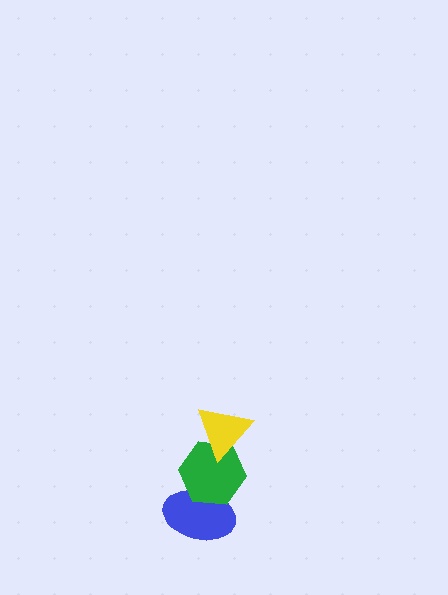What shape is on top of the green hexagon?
The yellow triangle is on top of the green hexagon.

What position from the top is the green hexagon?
The green hexagon is 2nd from the top.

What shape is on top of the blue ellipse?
The green hexagon is on top of the blue ellipse.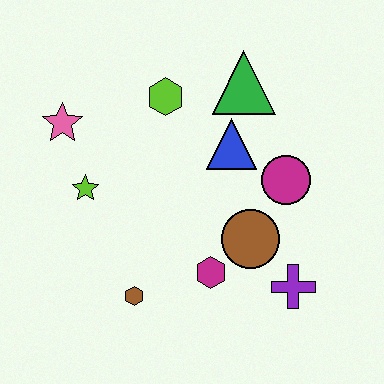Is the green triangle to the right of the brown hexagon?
Yes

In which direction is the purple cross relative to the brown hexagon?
The purple cross is to the right of the brown hexagon.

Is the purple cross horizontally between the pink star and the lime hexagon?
No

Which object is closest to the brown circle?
The magenta hexagon is closest to the brown circle.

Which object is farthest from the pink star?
The purple cross is farthest from the pink star.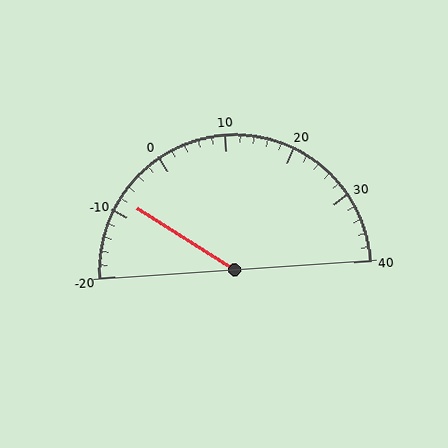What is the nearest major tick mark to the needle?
The nearest major tick mark is -10.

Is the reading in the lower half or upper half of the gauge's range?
The reading is in the lower half of the range (-20 to 40).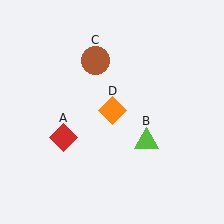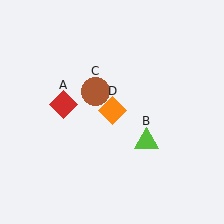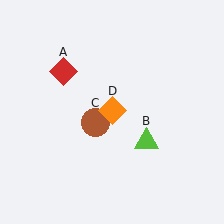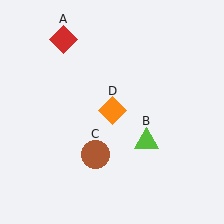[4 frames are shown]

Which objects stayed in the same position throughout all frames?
Lime triangle (object B) and orange diamond (object D) remained stationary.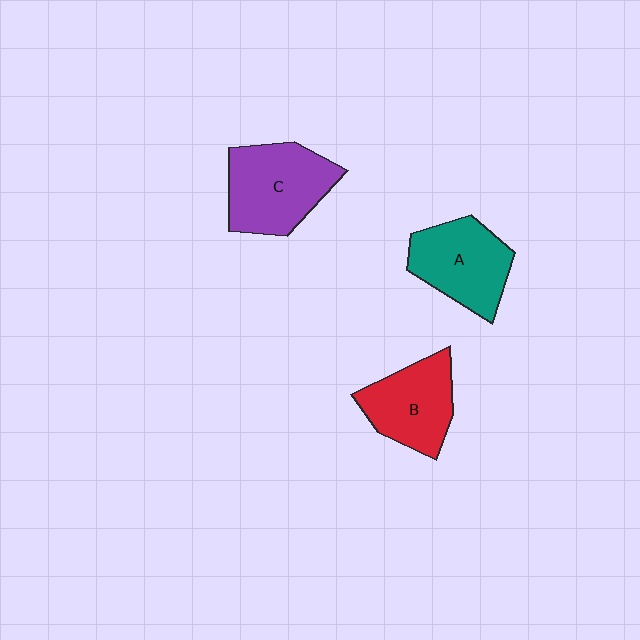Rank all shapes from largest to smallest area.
From largest to smallest: C (purple), A (teal), B (red).